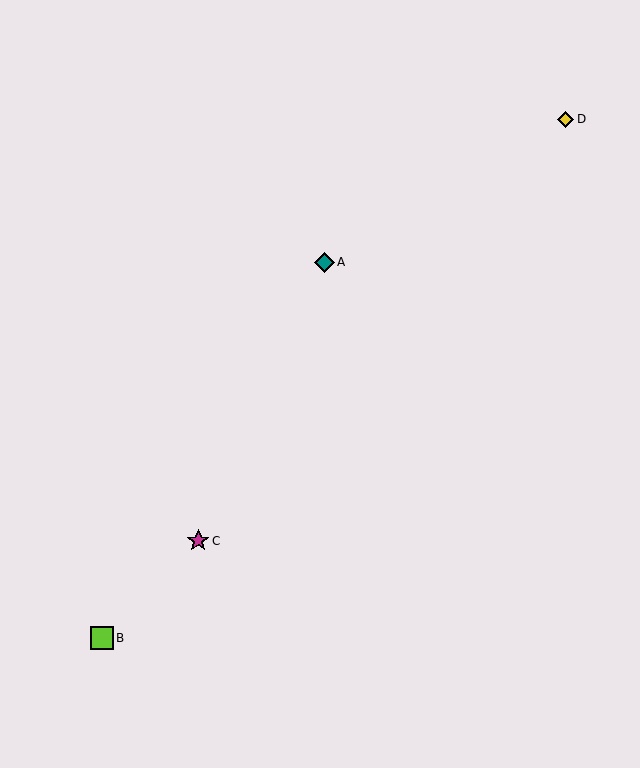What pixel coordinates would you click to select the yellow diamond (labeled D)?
Click at (566, 119) to select the yellow diamond D.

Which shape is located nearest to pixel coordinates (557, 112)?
The yellow diamond (labeled D) at (566, 119) is nearest to that location.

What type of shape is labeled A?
Shape A is a teal diamond.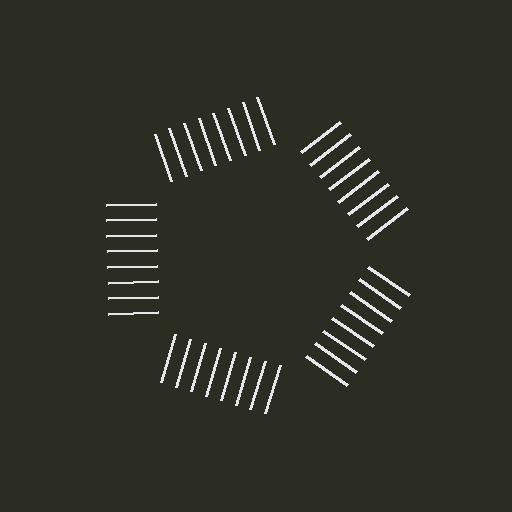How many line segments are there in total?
40 — 8 along each of the 5 edges.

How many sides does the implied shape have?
5 sides — the line-ends trace a pentagon.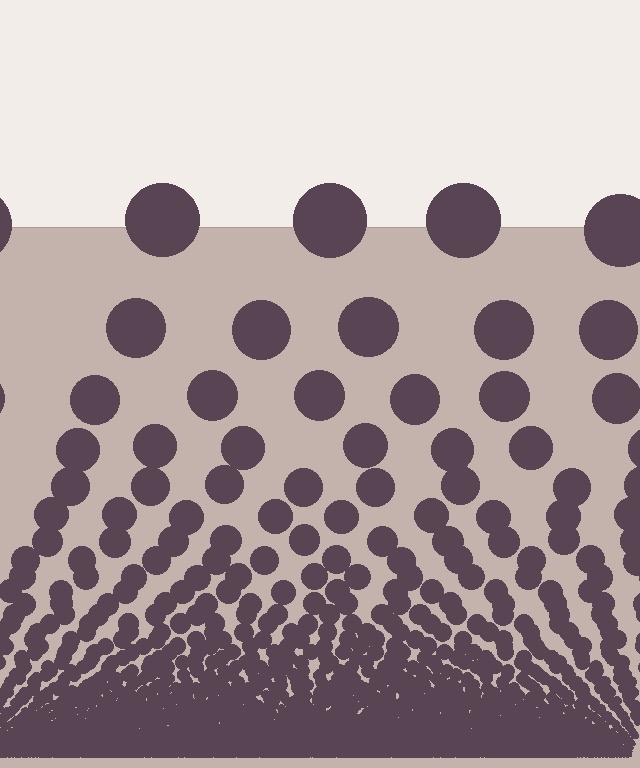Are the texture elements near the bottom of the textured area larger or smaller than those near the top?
Smaller. The gradient is inverted — elements near the bottom are smaller and denser.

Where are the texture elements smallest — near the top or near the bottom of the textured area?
Near the bottom.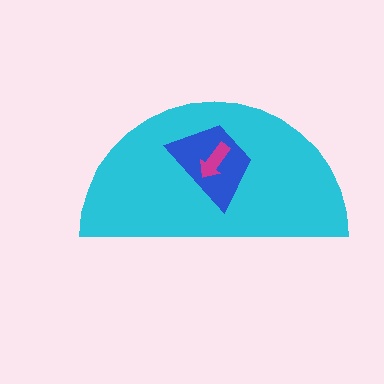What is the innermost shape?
The magenta arrow.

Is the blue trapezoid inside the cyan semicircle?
Yes.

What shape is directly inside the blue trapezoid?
The magenta arrow.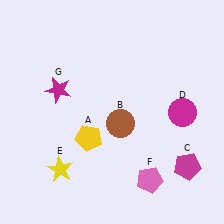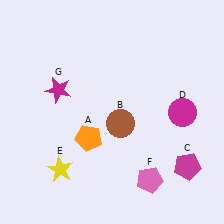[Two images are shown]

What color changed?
The pentagon (A) changed from yellow in Image 1 to orange in Image 2.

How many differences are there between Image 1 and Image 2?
There is 1 difference between the two images.